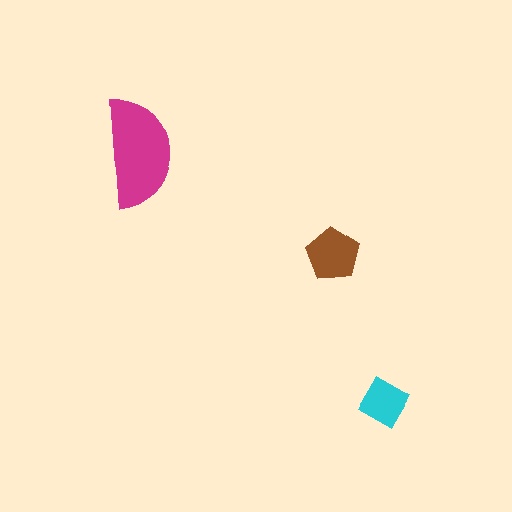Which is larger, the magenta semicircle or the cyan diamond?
The magenta semicircle.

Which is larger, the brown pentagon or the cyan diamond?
The brown pentagon.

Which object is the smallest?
The cyan diamond.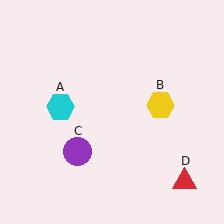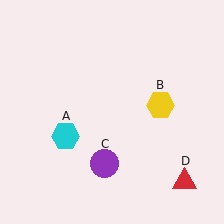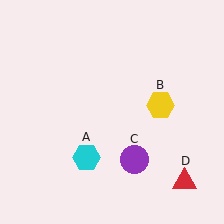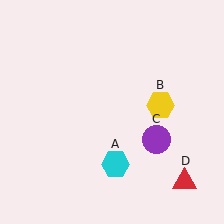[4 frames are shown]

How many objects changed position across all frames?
2 objects changed position: cyan hexagon (object A), purple circle (object C).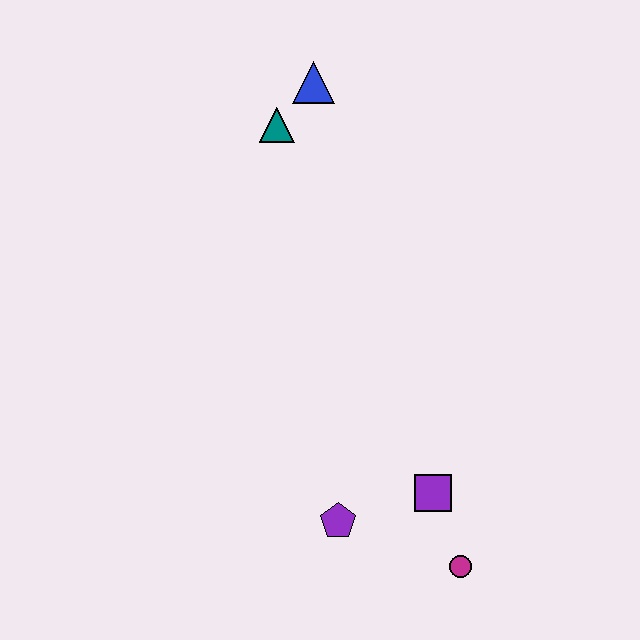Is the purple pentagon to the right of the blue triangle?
Yes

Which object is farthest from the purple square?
The blue triangle is farthest from the purple square.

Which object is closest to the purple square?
The magenta circle is closest to the purple square.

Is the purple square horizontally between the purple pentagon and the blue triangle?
No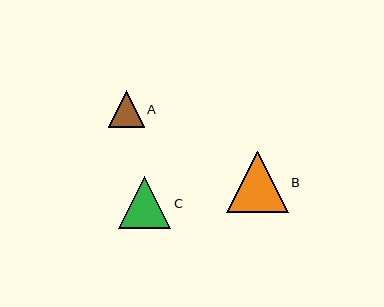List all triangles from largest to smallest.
From largest to smallest: B, C, A.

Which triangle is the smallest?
Triangle A is the smallest with a size of approximately 36 pixels.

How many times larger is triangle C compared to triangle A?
Triangle C is approximately 1.4 times the size of triangle A.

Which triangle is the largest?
Triangle B is the largest with a size of approximately 62 pixels.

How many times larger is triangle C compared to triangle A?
Triangle C is approximately 1.4 times the size of triangle A.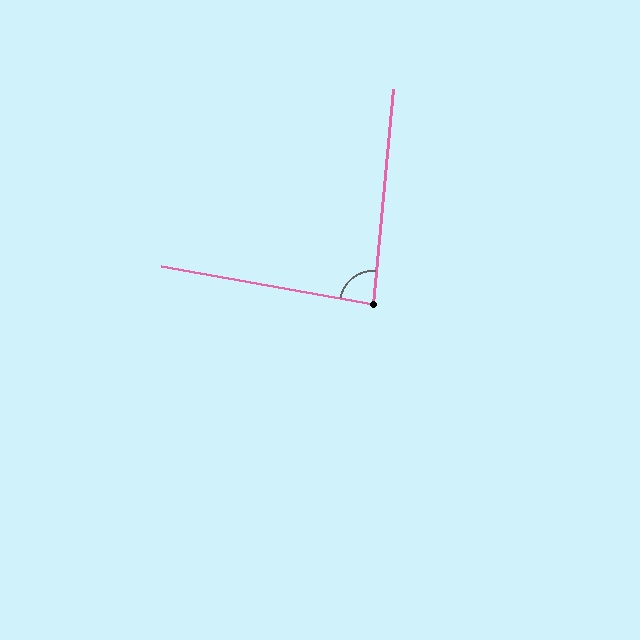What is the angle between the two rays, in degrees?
Approximately 85 degrees.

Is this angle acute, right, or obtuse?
It is approximately a right angle.